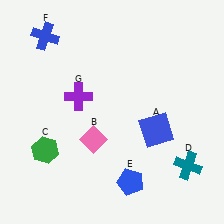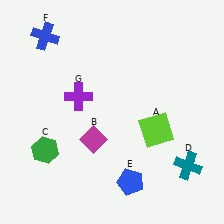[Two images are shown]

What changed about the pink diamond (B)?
In Image 1, B is pink. In Image 2, it changed to magenta.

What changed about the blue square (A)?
In Image 1, A is blue. In Image 2, it changed to lime.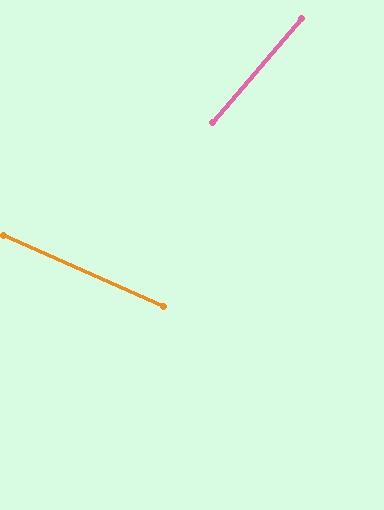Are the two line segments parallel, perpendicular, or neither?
Neither parallel nor perpendicular — they differ by about 73°.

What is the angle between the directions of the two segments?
Approximately 73 degrees.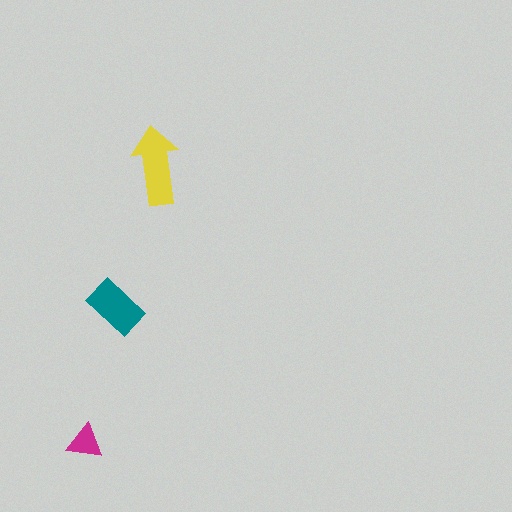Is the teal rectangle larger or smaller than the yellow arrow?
Smaller.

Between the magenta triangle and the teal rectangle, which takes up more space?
The teal rectangle.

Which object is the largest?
The yellow arrow.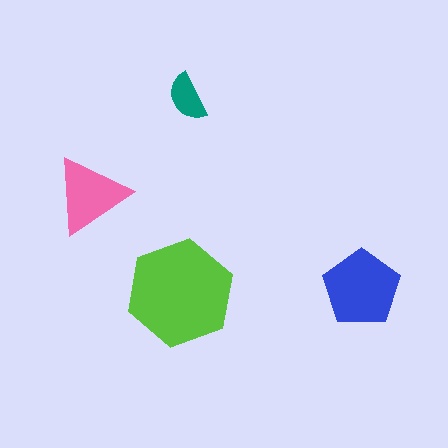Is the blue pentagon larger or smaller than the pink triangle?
Larger.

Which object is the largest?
The lime hexagon.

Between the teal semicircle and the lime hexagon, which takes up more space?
The lime hexagon.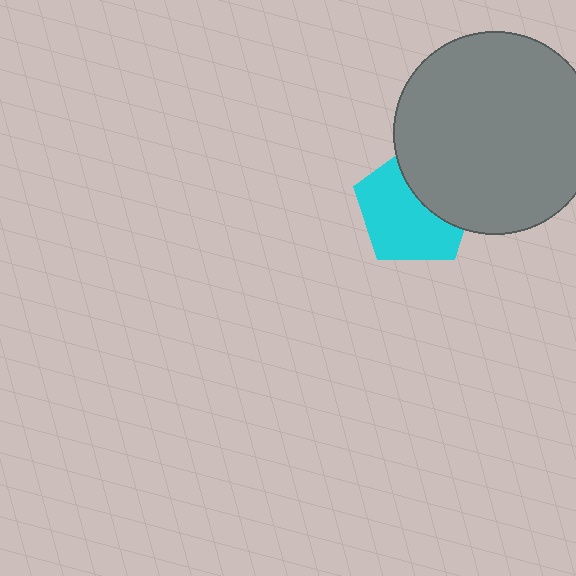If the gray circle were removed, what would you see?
You would see the complete cyan pentagon.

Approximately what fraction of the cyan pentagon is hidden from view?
Roughly 37% of the cyan pentagon is hidden behind the gray circle.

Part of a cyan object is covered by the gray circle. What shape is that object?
It is a pentagon.